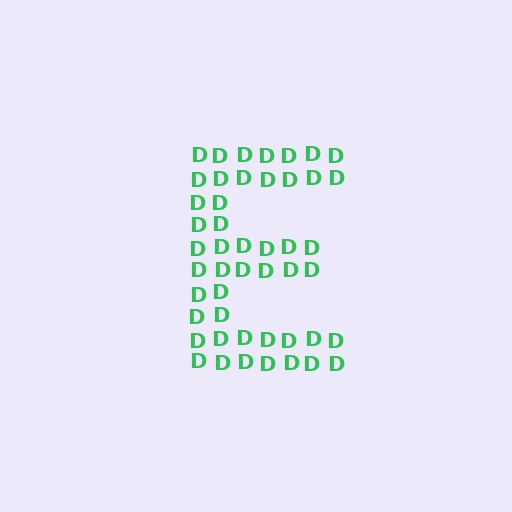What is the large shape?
The large shape is the letter E.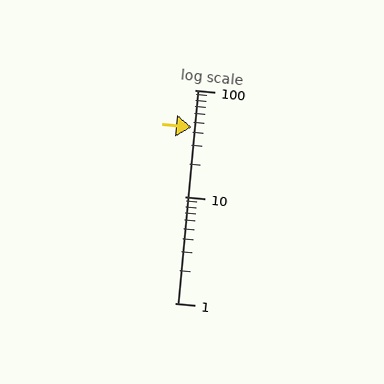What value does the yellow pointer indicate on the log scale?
The pointer indicates approximately 45.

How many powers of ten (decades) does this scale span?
The scale spans 2 decades, from 1 to 100.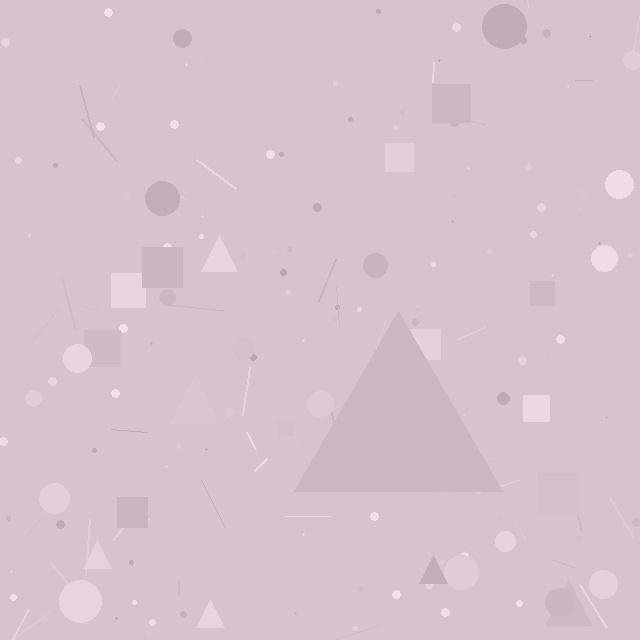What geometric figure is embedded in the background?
A triangle is embedded in the background.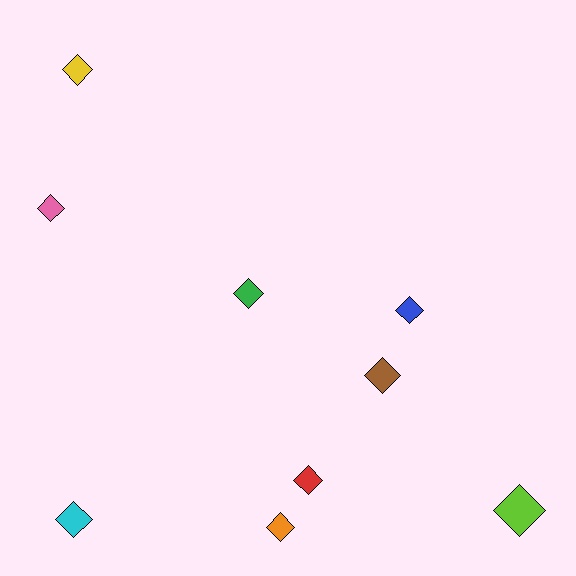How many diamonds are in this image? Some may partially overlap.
There are 9 diamonds.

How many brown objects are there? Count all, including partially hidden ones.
There is 1 brown object.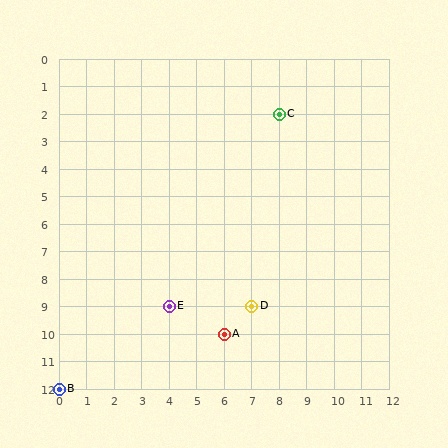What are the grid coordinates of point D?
Point D is at grid coordinates (7, 9).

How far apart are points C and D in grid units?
Points C and D are 1 column and 7 rows apart (about 7.1 grid units diagonally).